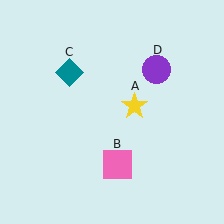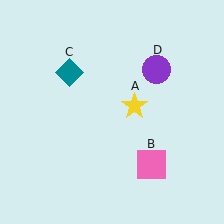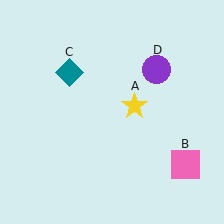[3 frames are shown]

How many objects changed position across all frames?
1 object changed position: pink square (object B).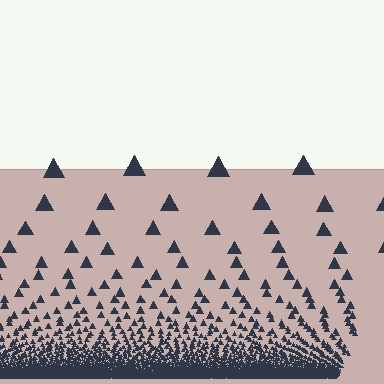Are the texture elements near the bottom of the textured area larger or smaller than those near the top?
Smaller. The gradient is inverted — elements near the bottom are smaller and denser.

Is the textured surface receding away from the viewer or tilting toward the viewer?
The surface appears to tilt toward the viewer. Texture elements get larger and sparser toward the top.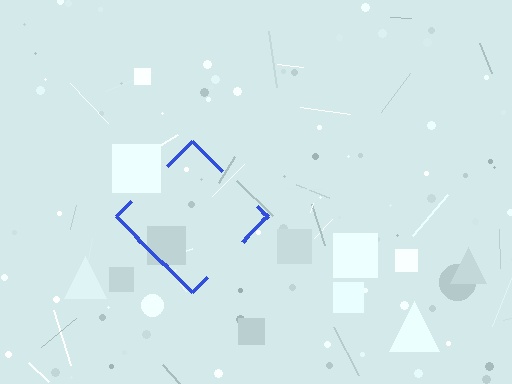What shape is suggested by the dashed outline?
The dashed outline suggests a diamond.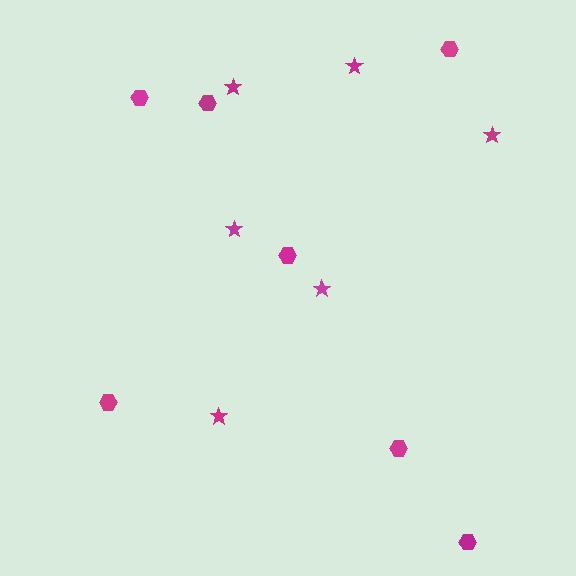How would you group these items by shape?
There are 2 groups: one group of stars (6) and one group of hexagons (7).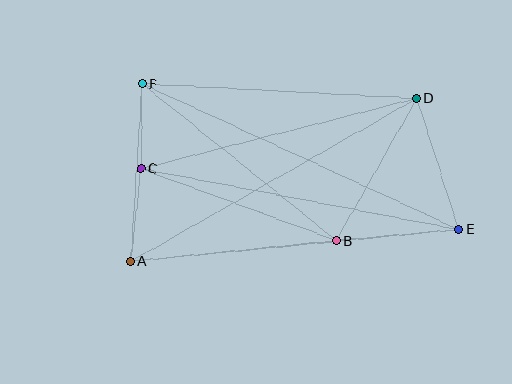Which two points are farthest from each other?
Points E and F are farthest from each other.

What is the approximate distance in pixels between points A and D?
The distance between A and D is approximately 329 pixels.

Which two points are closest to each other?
Points C and F are closest to each other.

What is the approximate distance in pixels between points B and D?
The distance between B and D is approximately 164 pixels.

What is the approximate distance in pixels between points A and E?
The distance between A and E is approximately 330 pixels.